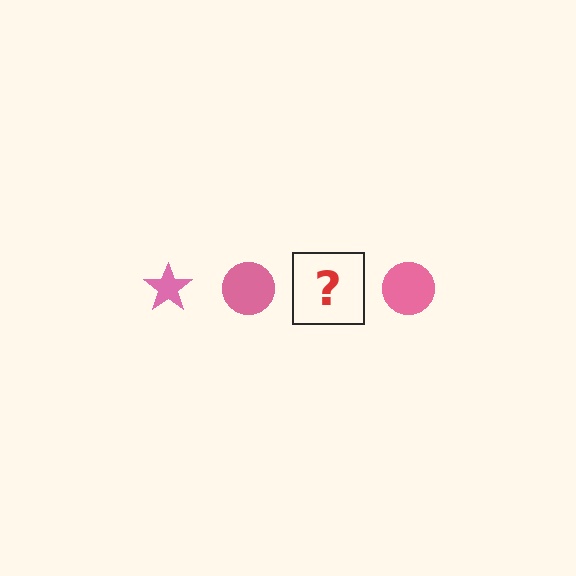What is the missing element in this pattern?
The missing element is a pink star.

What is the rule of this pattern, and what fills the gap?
The rule is that the pattern cycles through star, circle shapes in pink. The gap should be filled with a pink star.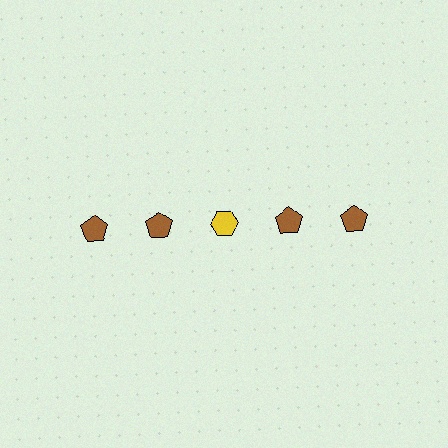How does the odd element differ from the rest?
It differs in both color (yellow instead of brown) and shape (hexagon instead of pentagon).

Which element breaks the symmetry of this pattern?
The yellow hexagon in the top row, center column breaks the symmetry. All other shapes are brown pentagons.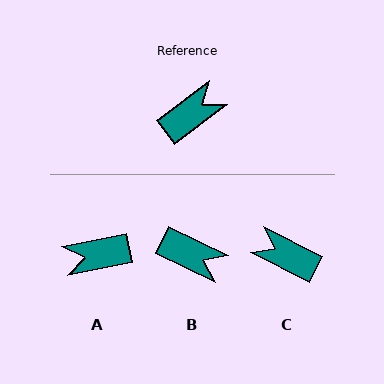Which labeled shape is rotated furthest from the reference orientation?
A, about 155 degrees away.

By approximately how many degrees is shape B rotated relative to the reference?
Approximately 62 degrees clockwise.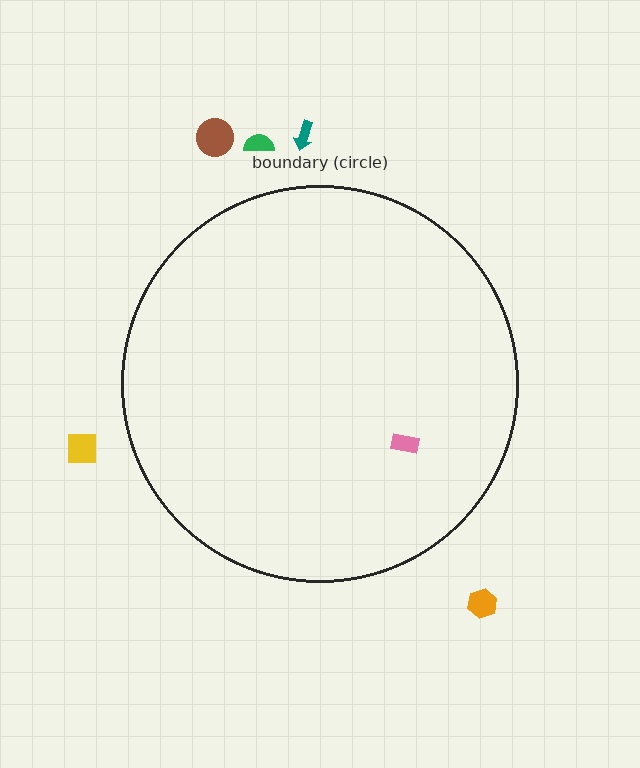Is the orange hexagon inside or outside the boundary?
Outside.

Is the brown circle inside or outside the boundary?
Outside.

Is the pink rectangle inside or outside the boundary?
Inside.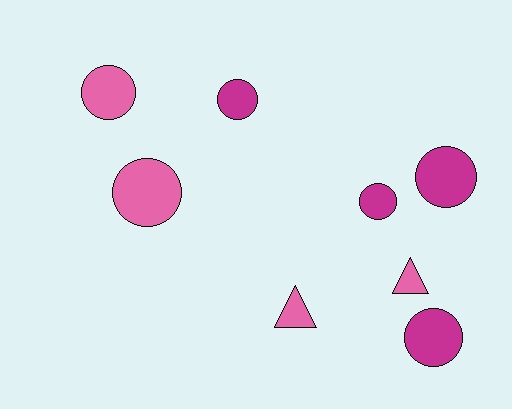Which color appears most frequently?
Magenta, with 4 objects.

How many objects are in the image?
There are 8 objects.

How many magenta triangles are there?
There are no magenta triangles.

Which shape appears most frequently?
Circle, with 6 objects.